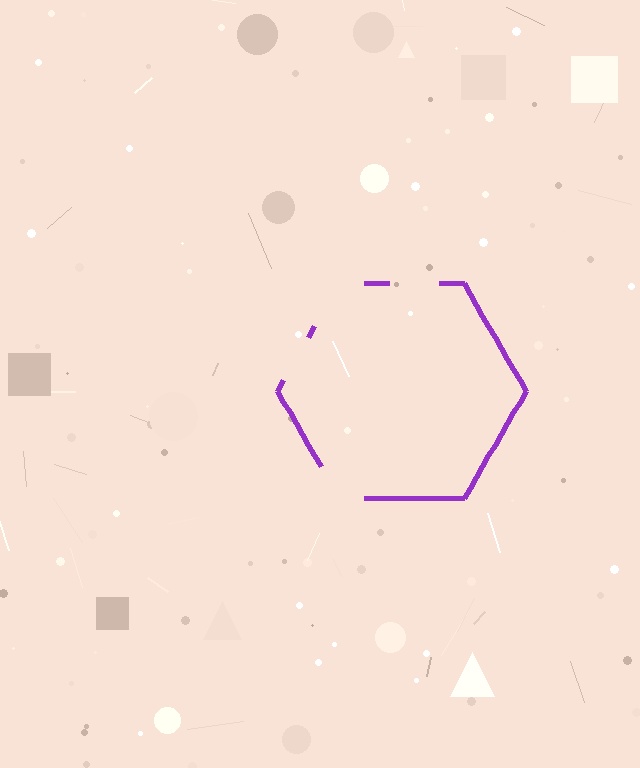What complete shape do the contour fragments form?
The contour fragments form a hexagon.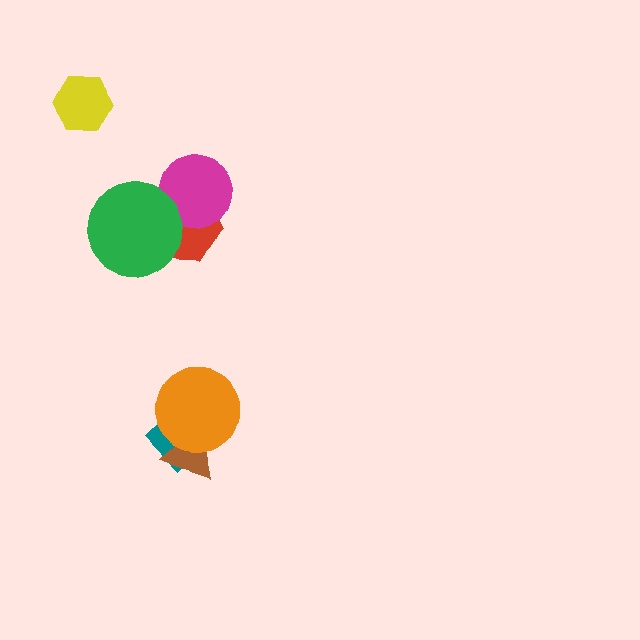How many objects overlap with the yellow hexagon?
0 objects overlap with the yellow hexagon.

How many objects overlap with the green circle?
2 objects overlap with the green circle.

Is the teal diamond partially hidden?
Yes, it is partially covered by another shape.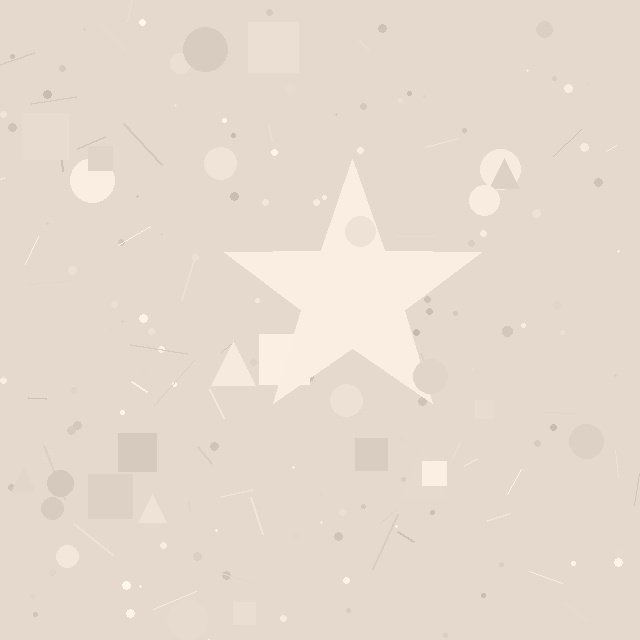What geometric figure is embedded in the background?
A star is embedded in the background.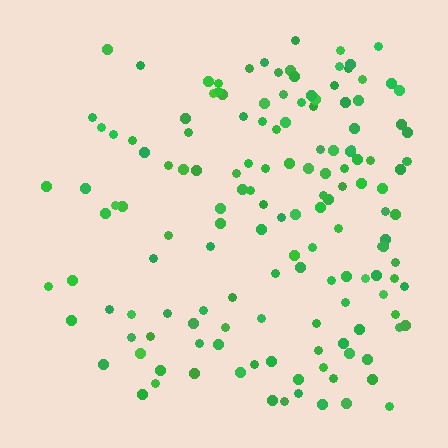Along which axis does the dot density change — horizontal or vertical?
Horizontal.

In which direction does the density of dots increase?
From left to right, with the right side densest.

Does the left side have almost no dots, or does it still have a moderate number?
Still a moderate number, just noticeably fewer than the right.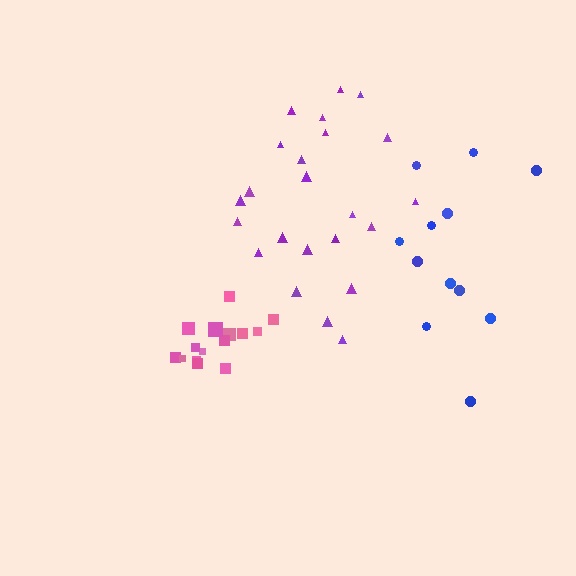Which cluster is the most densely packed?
Pink.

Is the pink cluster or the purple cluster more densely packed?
Pink.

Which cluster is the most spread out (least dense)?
Blue.